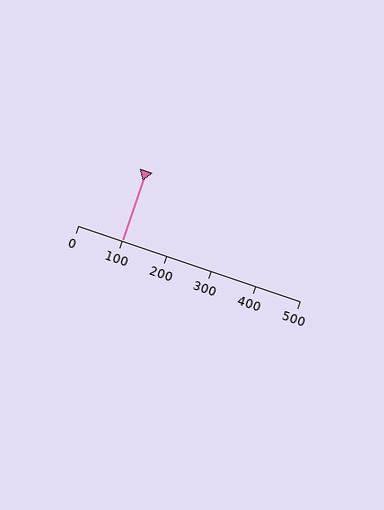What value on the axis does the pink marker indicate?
The marker indicates approximately 100.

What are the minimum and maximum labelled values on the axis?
The axis runs from 0 to 500.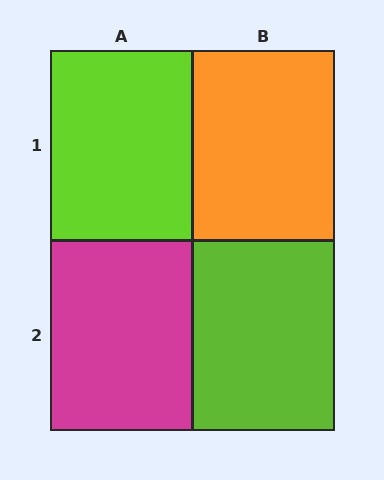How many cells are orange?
1 cell is orange.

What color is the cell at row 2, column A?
Magenta.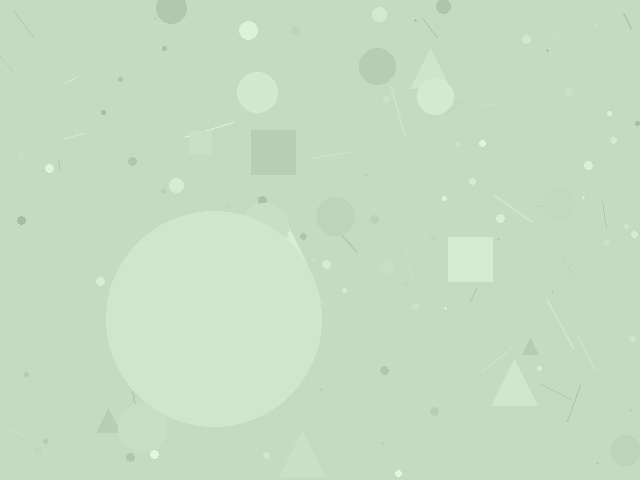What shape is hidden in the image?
A circle is hidden in the image.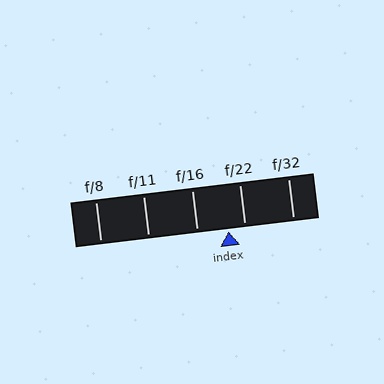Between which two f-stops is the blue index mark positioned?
The index mark is between f/16 and f/22.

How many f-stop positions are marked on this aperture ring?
There are 5 f-stop positions marked.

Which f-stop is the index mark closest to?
The index mark is closest to f/22.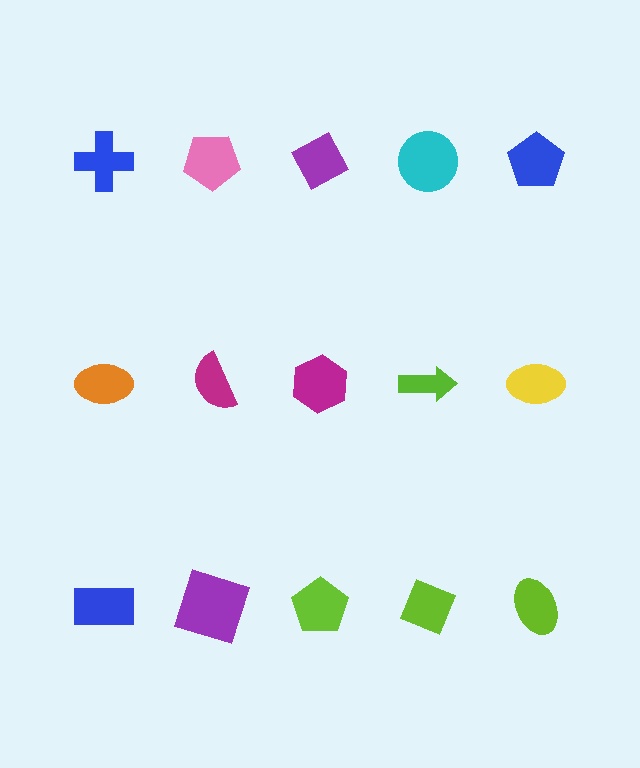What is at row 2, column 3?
A magenta hexagon.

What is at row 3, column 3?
A lime pentagon.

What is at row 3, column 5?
A lime ellipse.